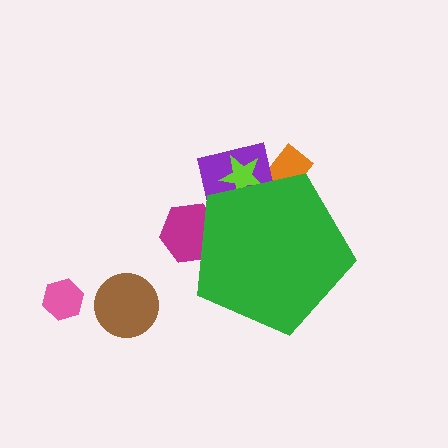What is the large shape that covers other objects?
A green pentagon.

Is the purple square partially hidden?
Yes, the purple square is partially hidden behind the green pentagon.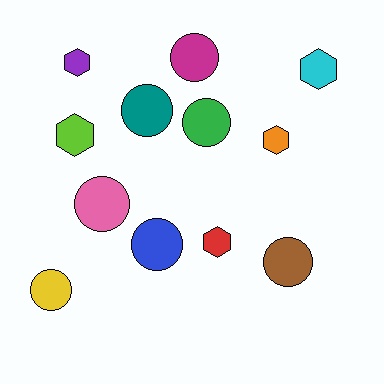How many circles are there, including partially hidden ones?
There are 7 circles.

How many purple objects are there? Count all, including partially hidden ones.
There is 1 purple object.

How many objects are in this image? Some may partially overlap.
There are 12 objects.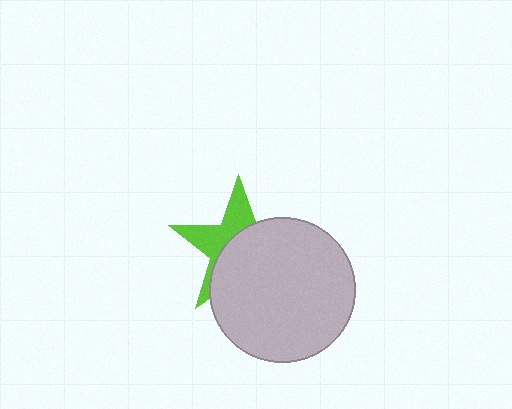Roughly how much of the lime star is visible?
A small part of it is visible (roughly 39%).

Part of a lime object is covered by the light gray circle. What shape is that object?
It is a star.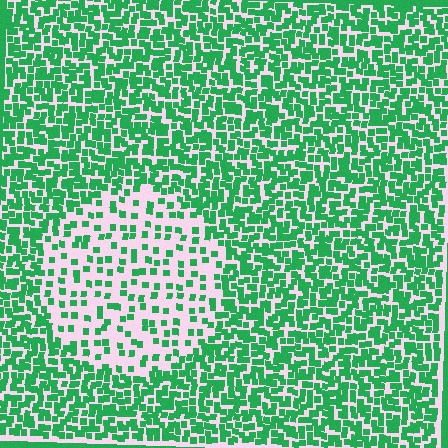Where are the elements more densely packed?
The elements are more densely packed outside the circle boundary.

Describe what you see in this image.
The image contains small green elements arranged at two different densities. A circle-shaped region is visible where the elements are less densely packed than the surrounding area.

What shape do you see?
I see a circle.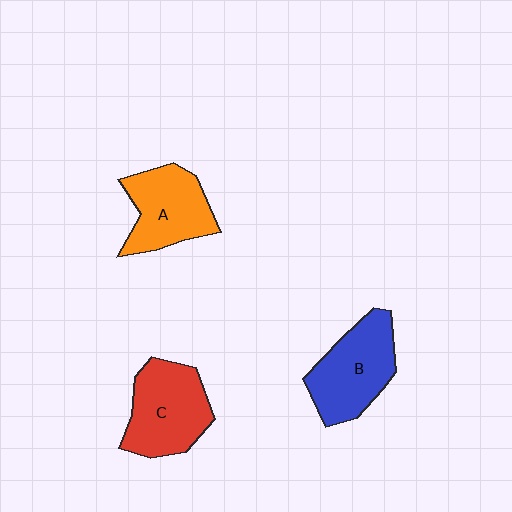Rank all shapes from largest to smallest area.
From largest to smallest: B (blue), C (red), A (orange).